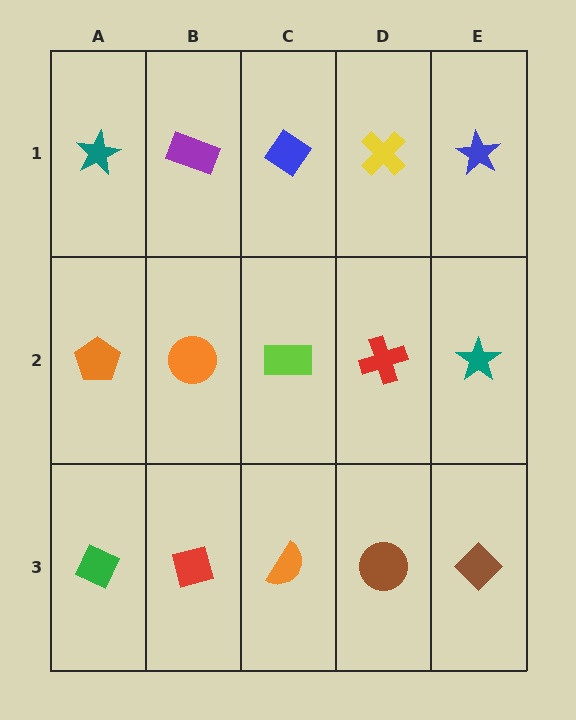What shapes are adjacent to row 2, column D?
A yellow cross (row 1, column D), a brown circle (row 3, column D), a lime rectangle (row 2, column C), a teal star (row 2, column E).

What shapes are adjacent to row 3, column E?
A teal star (row 2, column E), a brown circle (row 3, column D).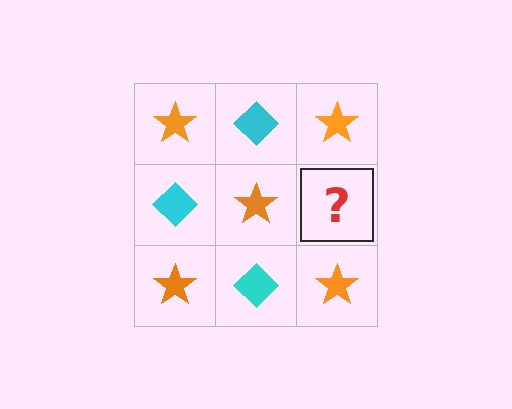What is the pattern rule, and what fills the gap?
The rule is that it alternates orange star and cyan diamond in a checkerboard pattern. The gap should be filled with a cyan diamond.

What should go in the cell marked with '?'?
The missing cell should contain a cyan diamond.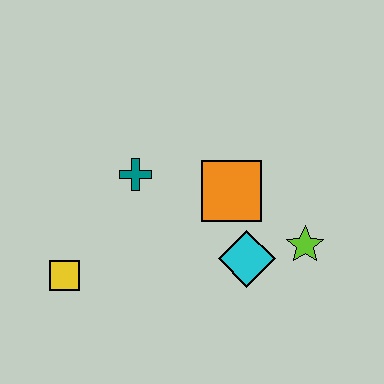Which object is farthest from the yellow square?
The lime star is farthest from the yellow square.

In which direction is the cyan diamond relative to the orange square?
The cyan diamond is below the orange square.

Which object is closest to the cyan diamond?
The lime star is closest to the cyan diamond.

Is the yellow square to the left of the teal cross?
Yes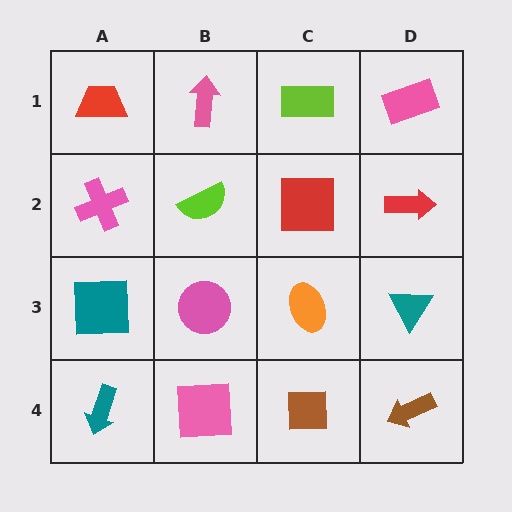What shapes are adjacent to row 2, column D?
A pink rectangle (row 1, column D), a teal triangle (row 3, column D), a red square (row 2, column C).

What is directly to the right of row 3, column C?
A teal triangle.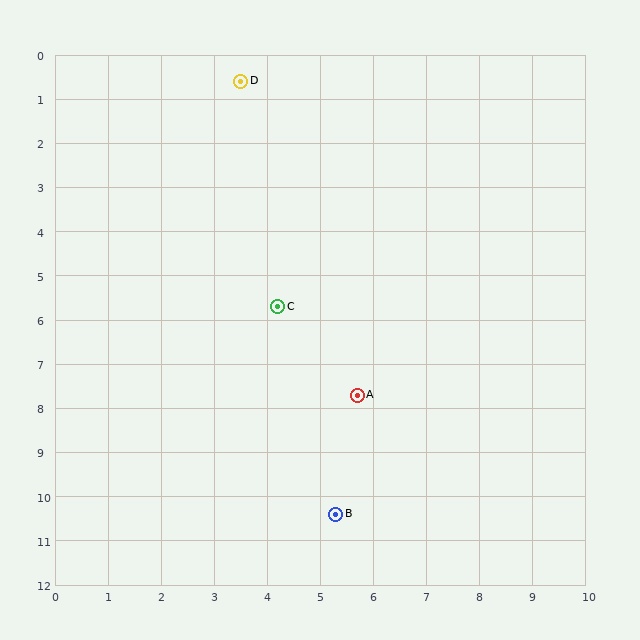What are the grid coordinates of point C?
Point C is at approximately (4.2, 5.7).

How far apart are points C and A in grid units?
Points C and A are about 2.5 grid units apart.